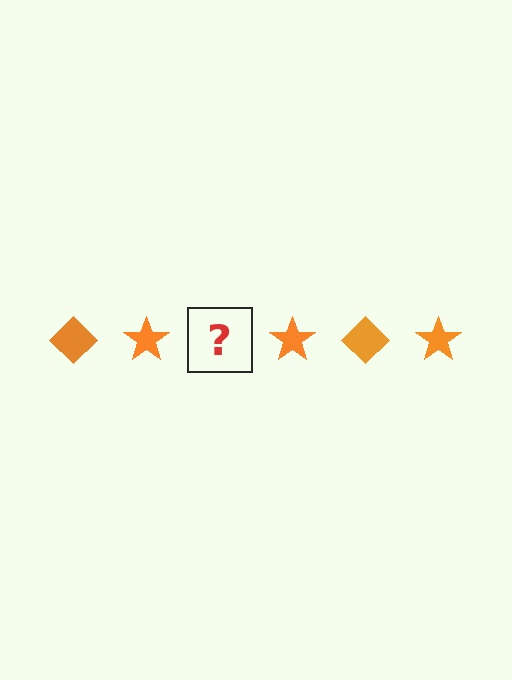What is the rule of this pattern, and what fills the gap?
The rule is that the pattern cycles through diamond, star shapes in orange. The gap should be filled with an orange diamond.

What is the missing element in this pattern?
The missing element is an orange diamond.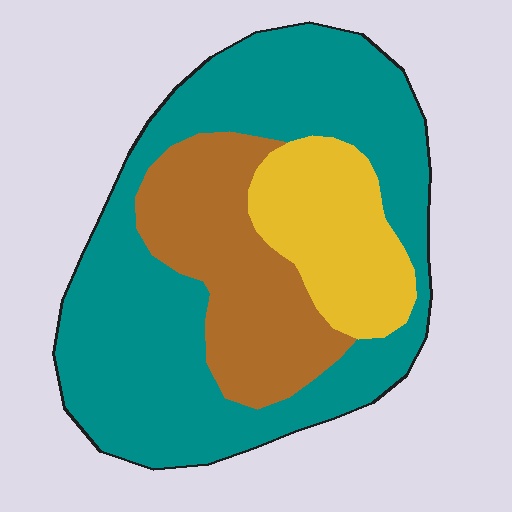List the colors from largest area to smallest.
From largest to smallest: teal, brown, yellow.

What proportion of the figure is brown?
Brown covers 24% of the figure.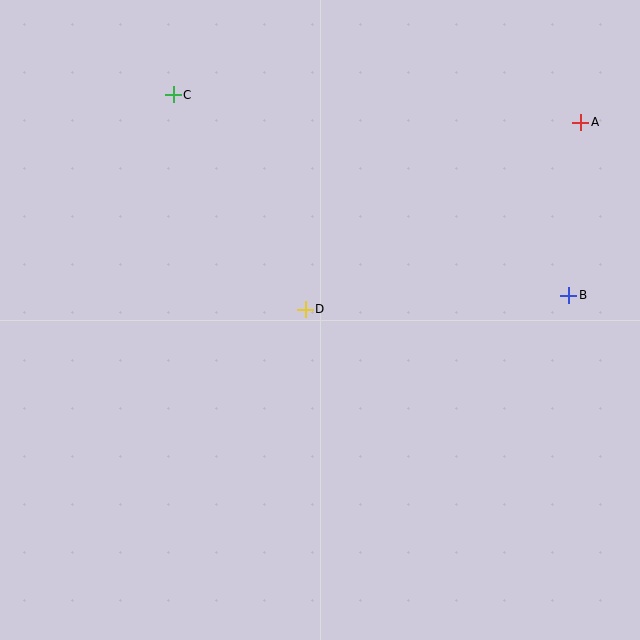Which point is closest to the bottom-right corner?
Point B is closest to the bottom-right corner.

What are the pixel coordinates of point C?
Point C is at (173, 95).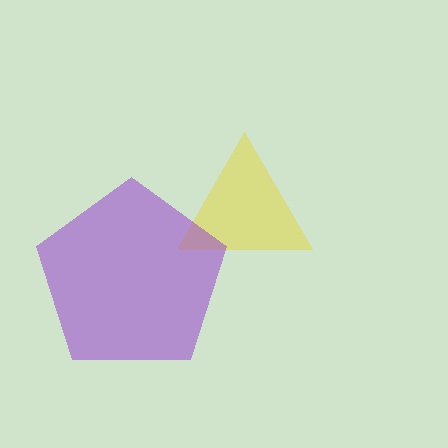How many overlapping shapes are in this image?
There are 2 overlapping shapes in the image.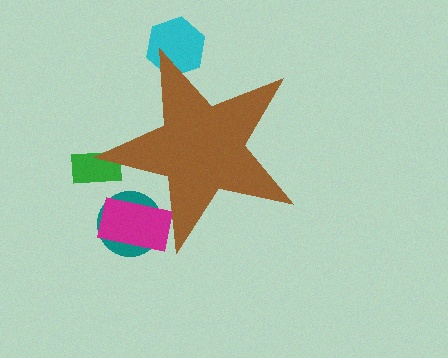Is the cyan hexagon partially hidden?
Yes, the cyan hexagon is partially hidden behind the brown star.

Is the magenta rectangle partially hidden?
Yes, the magenta rectangle is partially hidden behind the brown star.